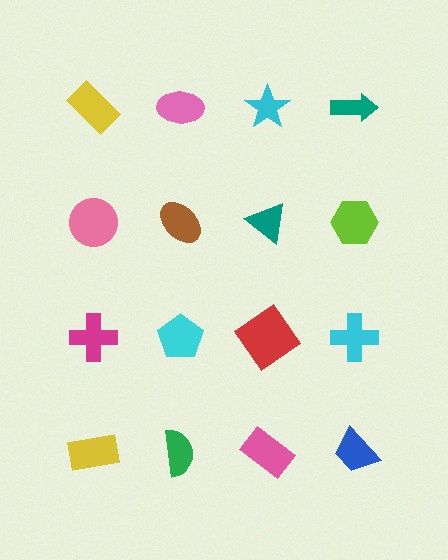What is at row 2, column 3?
A teal triangle.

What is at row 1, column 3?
A cyan star.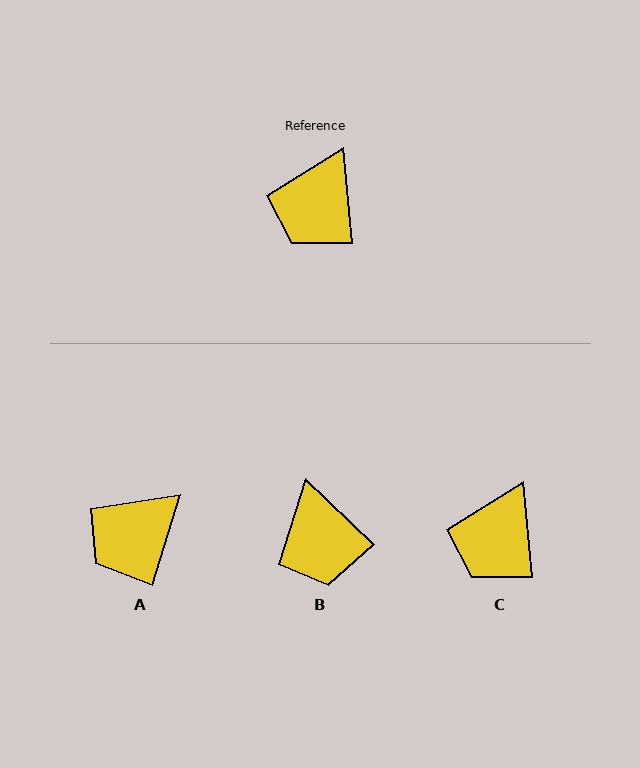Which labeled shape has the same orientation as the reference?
C.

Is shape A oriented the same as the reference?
No, it is off by about 22 degrees.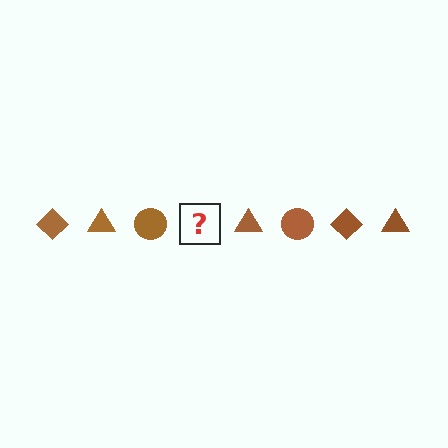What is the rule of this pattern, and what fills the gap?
The rule is that the pattern cycles through diamond, triangle, circle shapes in brown. The gap should be filled with a brown diamond.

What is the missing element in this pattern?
The missing element is a brown diamond.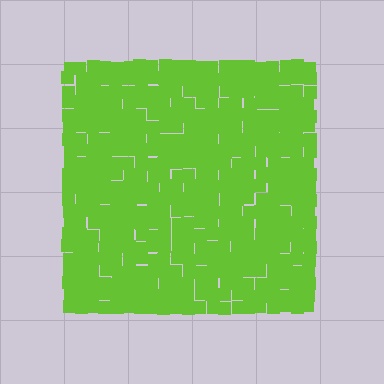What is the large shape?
The large shape is a square.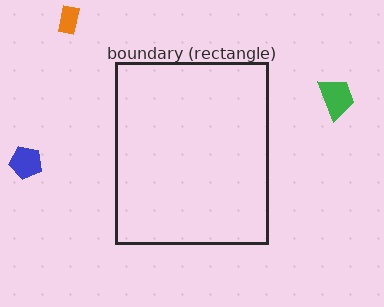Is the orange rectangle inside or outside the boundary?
Outside.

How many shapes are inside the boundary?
0 inside, 3 outside.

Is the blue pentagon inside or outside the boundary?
Outside.